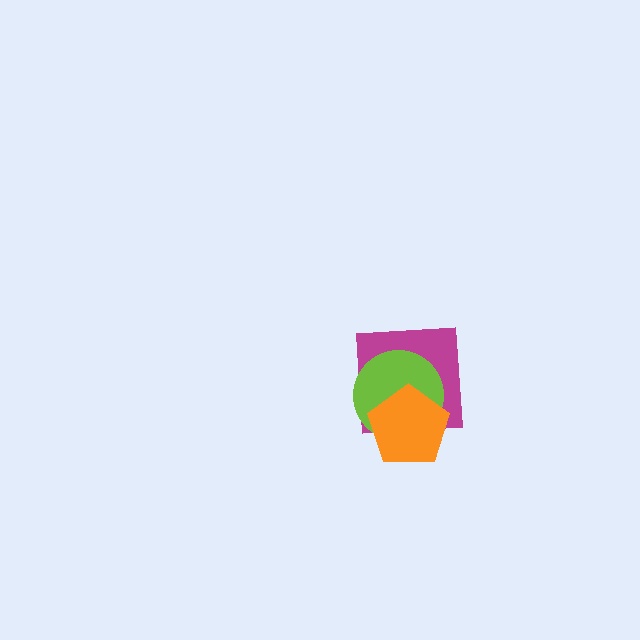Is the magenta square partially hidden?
Yes, it is partially covered by another shape.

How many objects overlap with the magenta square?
2 objects overlap with the magenta square.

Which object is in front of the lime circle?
The orange pentagon is in front of the lime circle.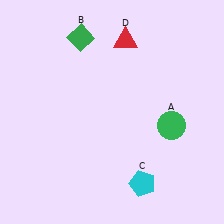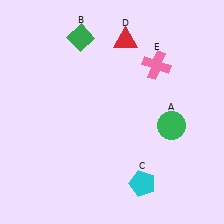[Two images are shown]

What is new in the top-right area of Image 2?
A pink cross (E) was added in the top-right area of Image 2.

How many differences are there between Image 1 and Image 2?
There is 1 difference between the two images.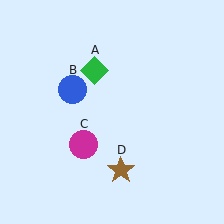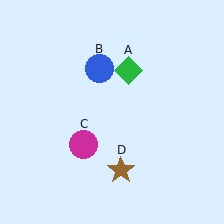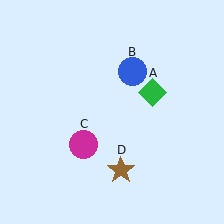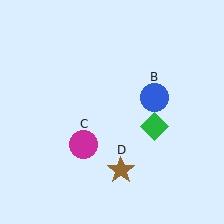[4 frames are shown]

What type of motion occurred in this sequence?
The green diamond (object A), blue circle (object B) rotated clockwise around the center of the scene.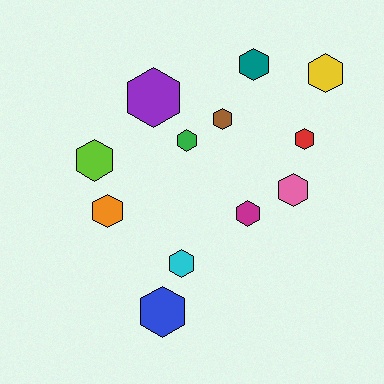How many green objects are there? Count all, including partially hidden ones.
There is 1 green object.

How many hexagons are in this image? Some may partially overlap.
There are 12 hexagons.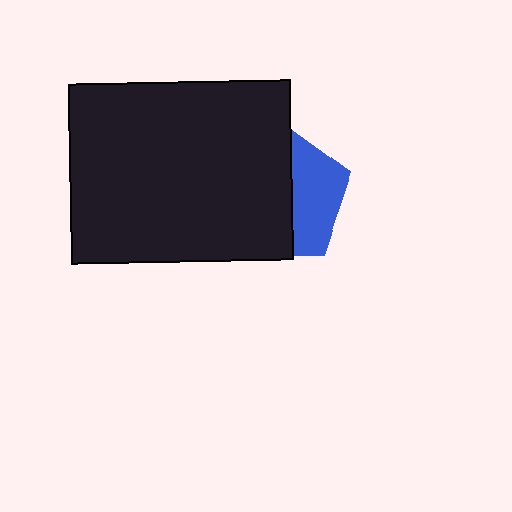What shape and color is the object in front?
The object in front is a black rectangle.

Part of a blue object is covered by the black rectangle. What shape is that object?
It is a pentagon.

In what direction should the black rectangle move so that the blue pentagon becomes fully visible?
The black rectangle should move left. That is the shortest direction to clear the overlap and leave the blue pentagon fully visible.